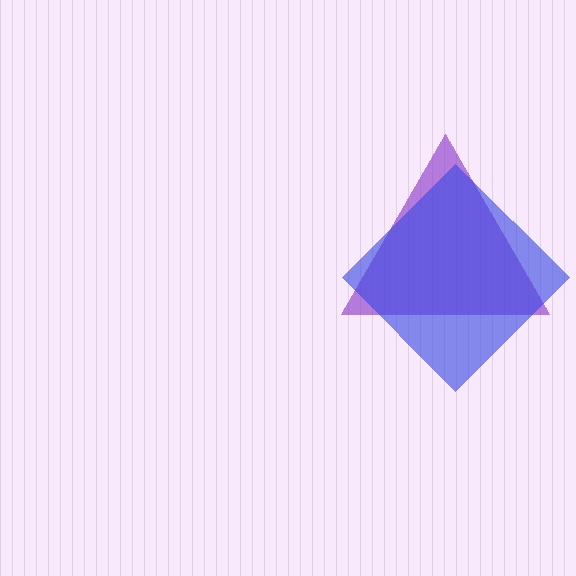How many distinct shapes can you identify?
There are 2 distinct shapes: a purple triangle, a blue diamond.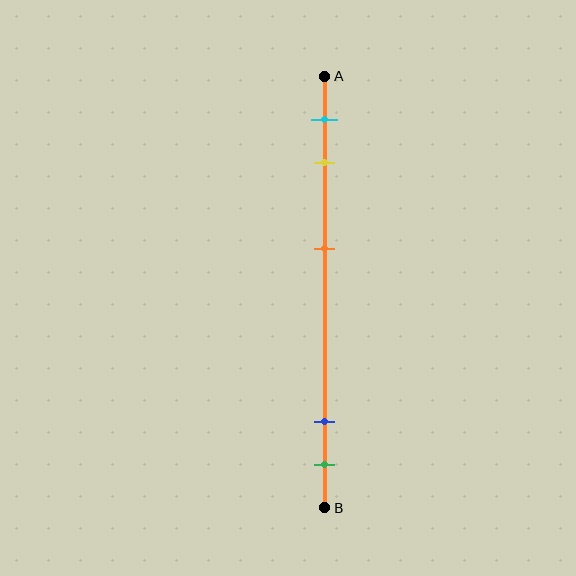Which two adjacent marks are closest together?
The blue and green marks are the closest adjacent pair.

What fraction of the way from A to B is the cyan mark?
The cyan mark is approximately 10% (0.1) of the way from A to B.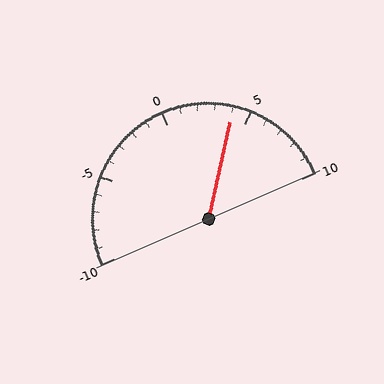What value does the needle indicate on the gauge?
The needle indicates approximately 4.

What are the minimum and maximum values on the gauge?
The gauge ranges from -10 to 10.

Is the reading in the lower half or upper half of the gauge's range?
The reading is in the upper half of the range (-10 to 10).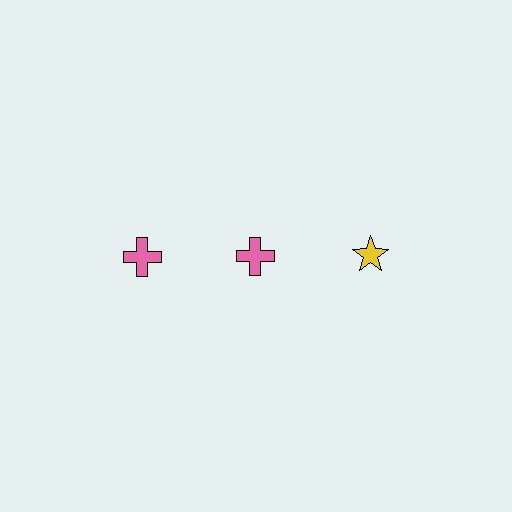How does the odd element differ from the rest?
It differs in both color (yellow instead of pink) and shape (star instead of cross).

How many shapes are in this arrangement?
There are 3 shapes arranged in a grid pattern.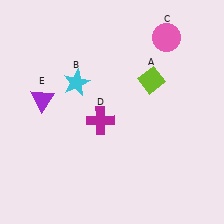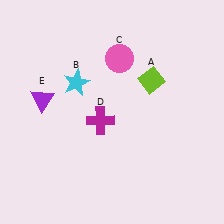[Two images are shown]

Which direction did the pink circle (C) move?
The pink circle (C) moved left.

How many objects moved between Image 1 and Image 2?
1 object moved between the two images.